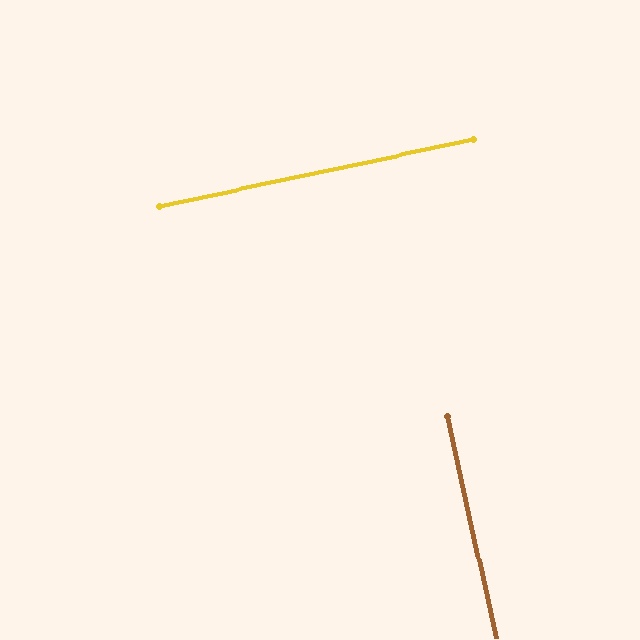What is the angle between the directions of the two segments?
Approximately 89 degrees.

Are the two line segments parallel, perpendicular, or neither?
Perpendicular — they meet at approximately 89°.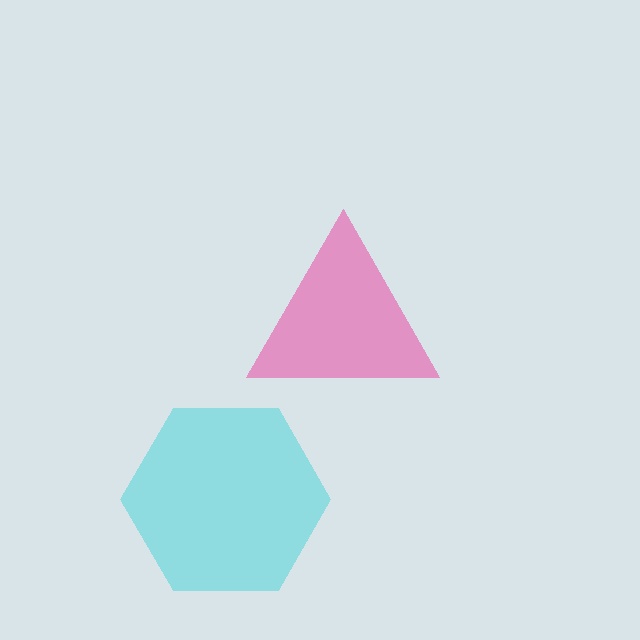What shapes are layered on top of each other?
The layered shapes are: a pink triangle, a cyan hexagon.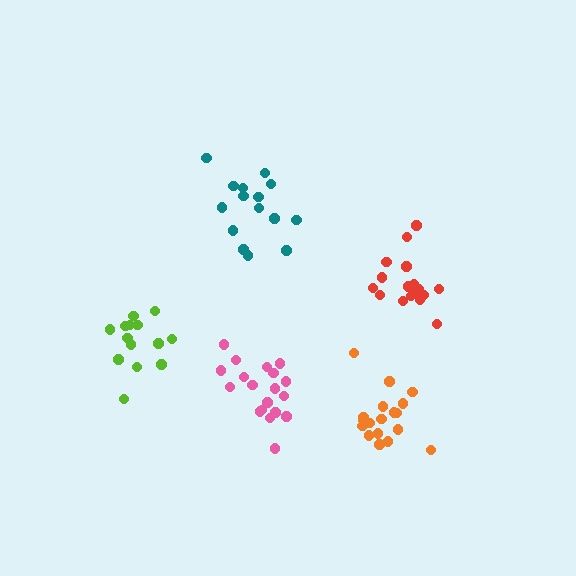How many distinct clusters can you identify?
There are 5 distinct clusters.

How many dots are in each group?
Group 1: 18 dots, Group 2: 20 dots, Group 3: 14 dots, Group 4: 18 dots, Group 5: 16 dots (86 total).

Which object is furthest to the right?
The red cluster is rightmost.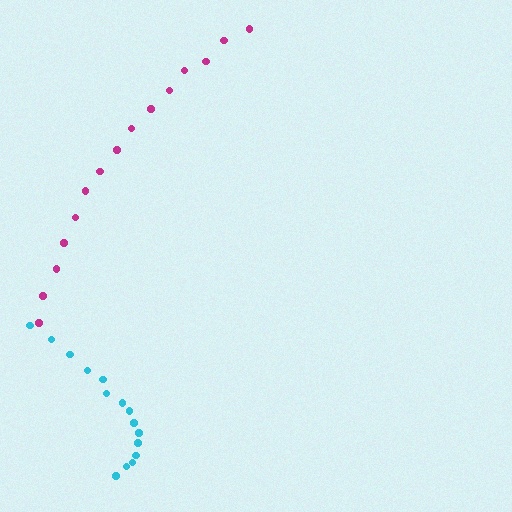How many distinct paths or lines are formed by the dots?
There are 2 distinct paths.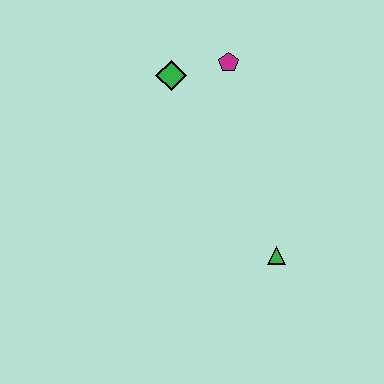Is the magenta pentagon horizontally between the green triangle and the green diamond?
Yes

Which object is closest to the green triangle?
The magenta pentagon is closest to the green triangle.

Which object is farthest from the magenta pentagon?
The green triangle is farthest from the magenta pentagon.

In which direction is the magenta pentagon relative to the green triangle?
The magenta pentagon is above the green triangle.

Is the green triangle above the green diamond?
No